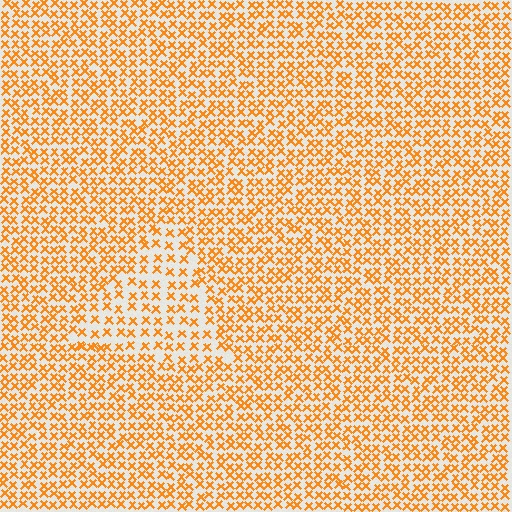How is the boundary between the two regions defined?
The boundary is defined by a change in element density (approximately 1.6x ratio). All elements are the same color, size, and shape.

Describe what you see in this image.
The image contains small orange elements arranged at two different densities. A triangle-shaped region is visible where the elements are less densely packed than the surrounding area.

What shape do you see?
I see a triangle.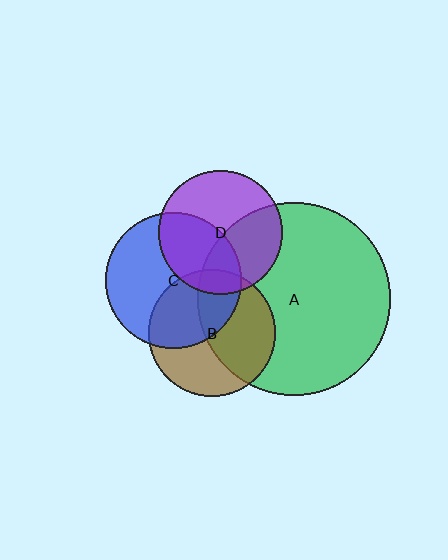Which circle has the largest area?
Circle A (green).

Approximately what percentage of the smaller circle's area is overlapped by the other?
Approximately 10%.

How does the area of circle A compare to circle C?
Approximately 2.0 times.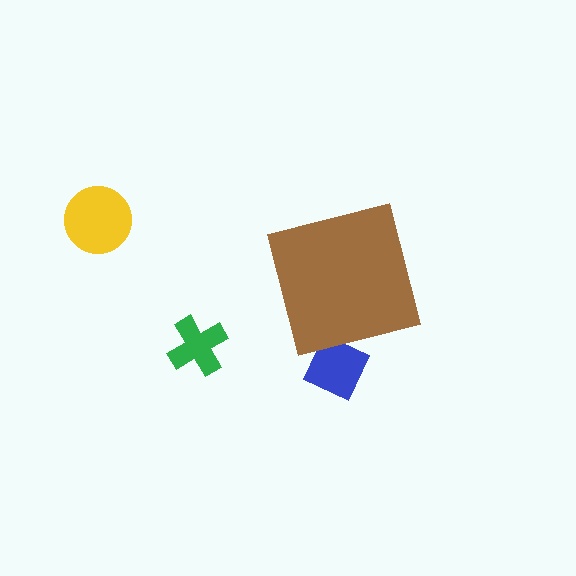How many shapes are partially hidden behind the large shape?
1 shape is partially hidden.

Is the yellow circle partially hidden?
No, the yellow circle is fully visible.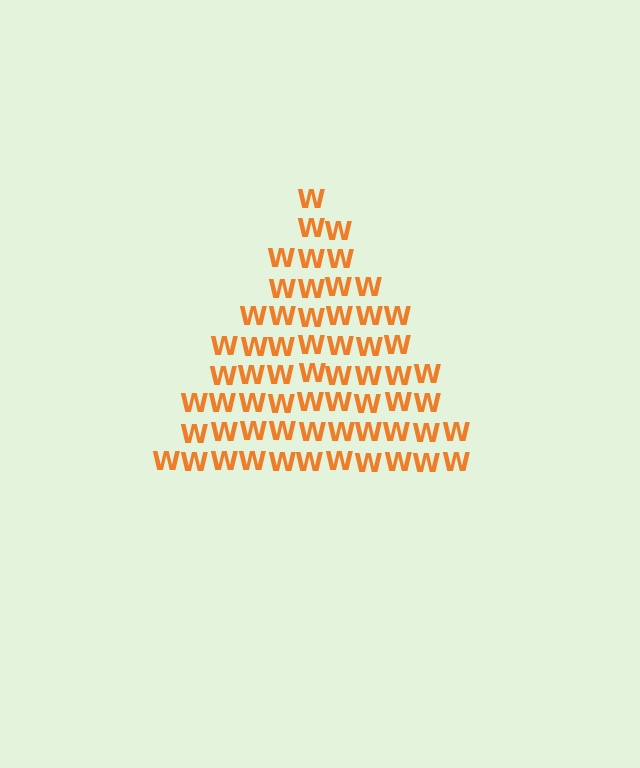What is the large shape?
The large shape is a triangle.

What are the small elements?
The small elements are letter W's.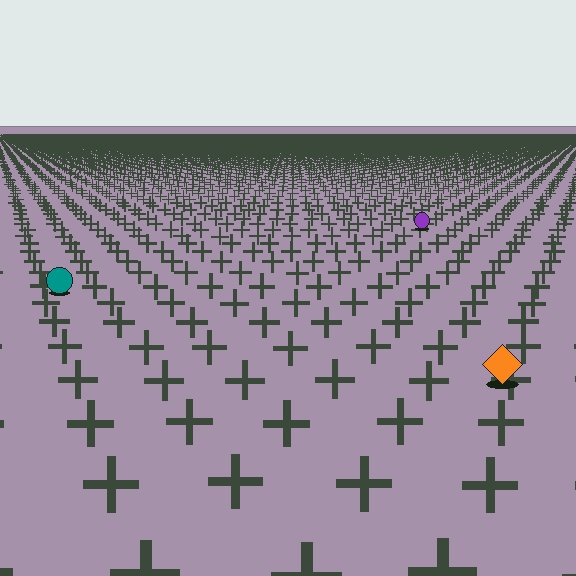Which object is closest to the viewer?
The orange diamond is closest. The texture marks near it are larger and more spread out.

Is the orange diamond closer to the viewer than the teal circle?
Yes. The orange diamond is closer — you can tell from the texture gradient: the ground texture is coarser near it.